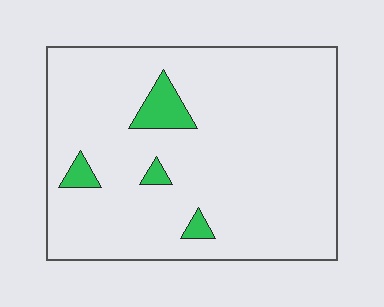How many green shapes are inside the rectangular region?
4.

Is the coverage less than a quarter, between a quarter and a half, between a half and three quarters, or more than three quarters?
Less than a quarter.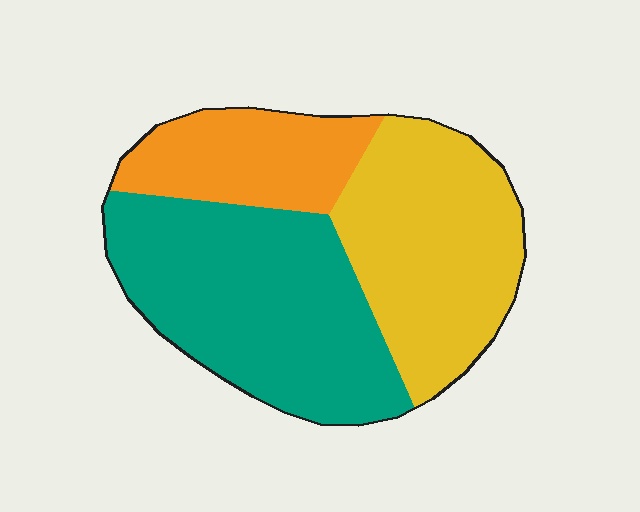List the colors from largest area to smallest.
From largest to smallest: teal, yellow, orange.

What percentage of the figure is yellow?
Yellow takes up about three eighths (3/8) of the figure.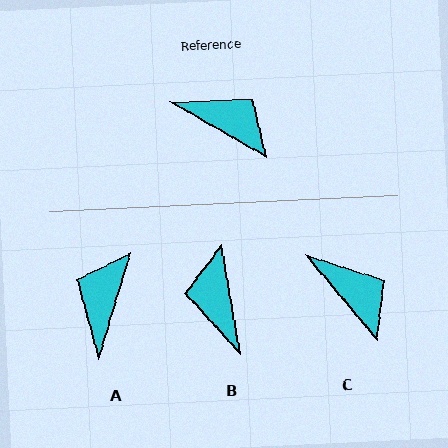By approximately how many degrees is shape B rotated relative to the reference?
Approximately 130 degrees counter-clockwise.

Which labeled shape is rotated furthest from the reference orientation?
B, about 130 degrees away.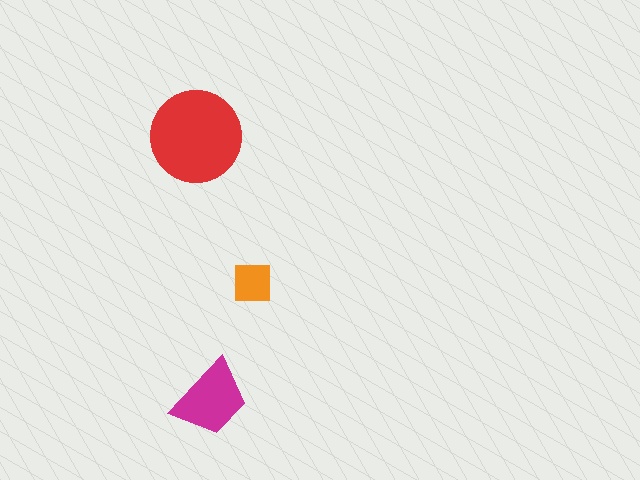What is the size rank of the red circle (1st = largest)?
1st.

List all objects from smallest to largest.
The orange square, the magenta trapezoid, the red circle.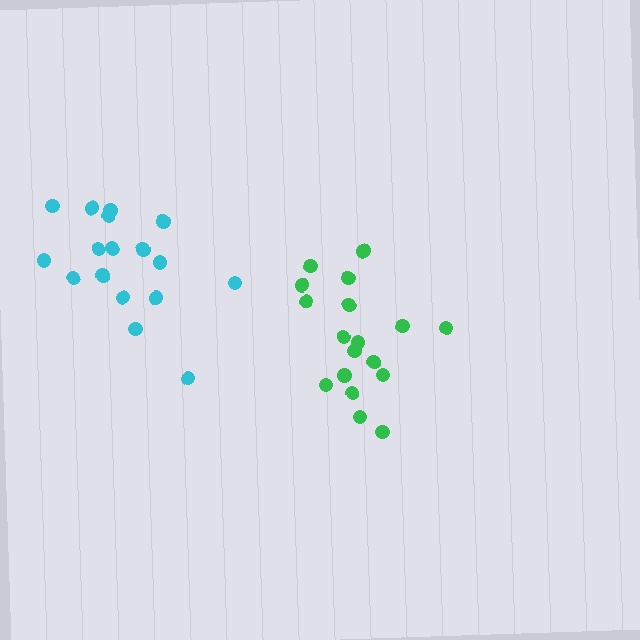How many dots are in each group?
Group 1: 18 dots, Group 2: 17 dots (35 total).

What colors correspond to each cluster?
The clusters are colored: green, cyan.